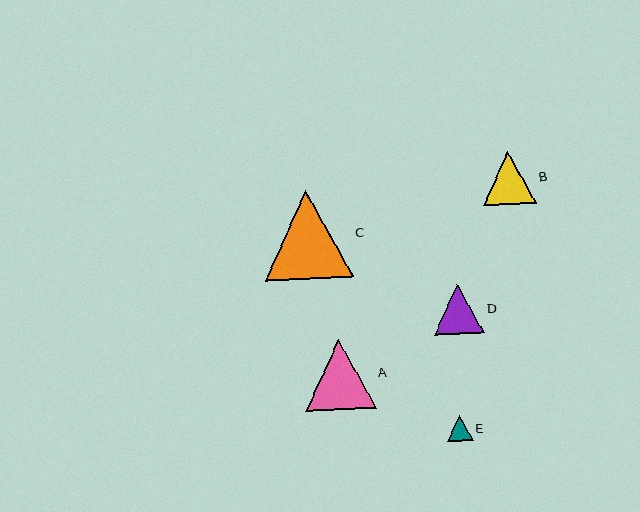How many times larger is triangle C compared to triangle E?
Triangle C is approximately 3.4 times the size of triangle E.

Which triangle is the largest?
Triangle C is the largest with a size of approximately 89 pixels.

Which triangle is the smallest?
Triangle E is the smallest with a size of approximately 26 pixels.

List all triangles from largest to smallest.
From largest to smallest: C, A, B, D, E.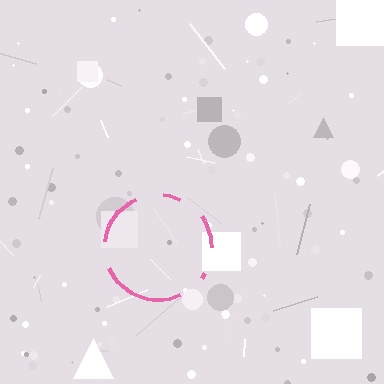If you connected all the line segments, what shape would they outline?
They would outline a circle.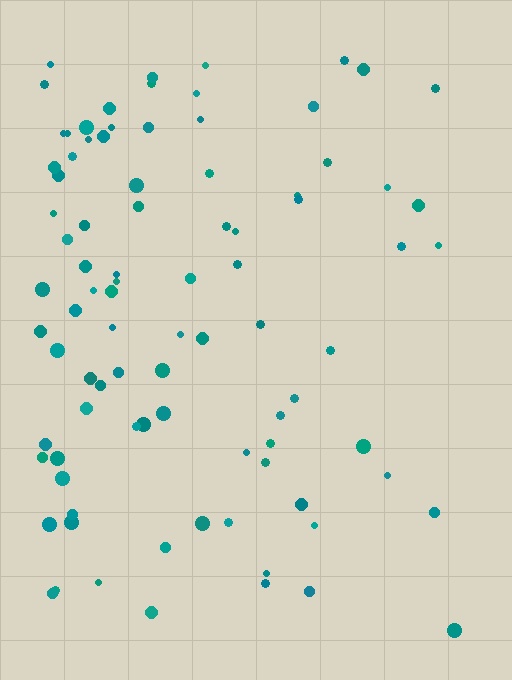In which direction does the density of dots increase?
From right to left, with the left side densest.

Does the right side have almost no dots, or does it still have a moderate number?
Still a moderate number, just noticeably fewer than the left.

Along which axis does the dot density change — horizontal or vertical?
Horizontal.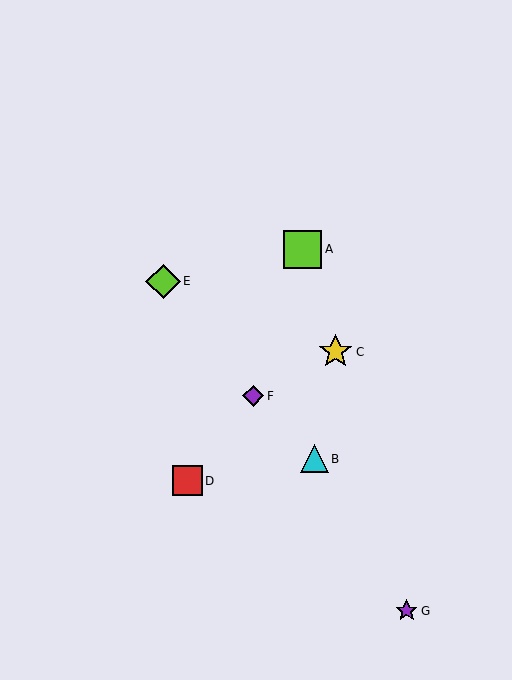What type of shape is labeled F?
Shape F is a purple diamond.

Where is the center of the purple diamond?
The center of the purple diamond is at (253, 396).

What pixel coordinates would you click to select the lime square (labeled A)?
Click at (302, 249) to select the lime square A.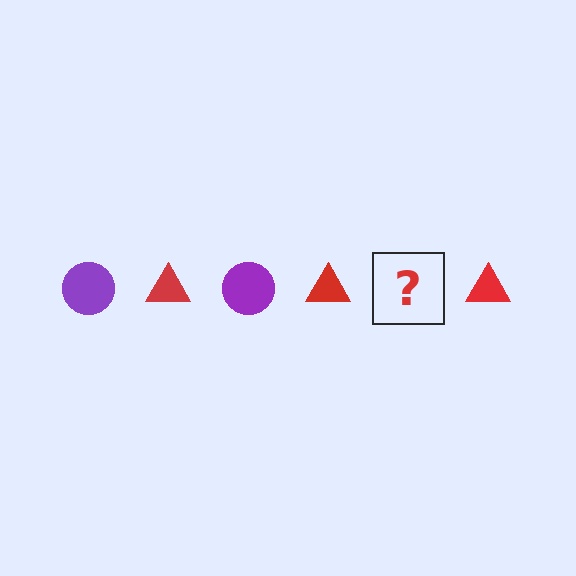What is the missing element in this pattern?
The missing element is a purple circle.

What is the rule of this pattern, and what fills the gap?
The rule is that the pattern alternates between purple circle and red triangle. The gap should be filled with a purple circle.